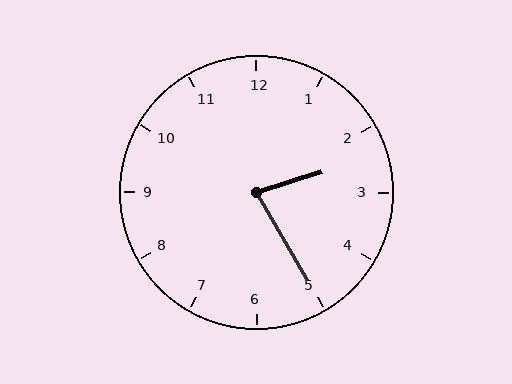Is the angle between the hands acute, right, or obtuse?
It is acute.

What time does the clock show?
2:25.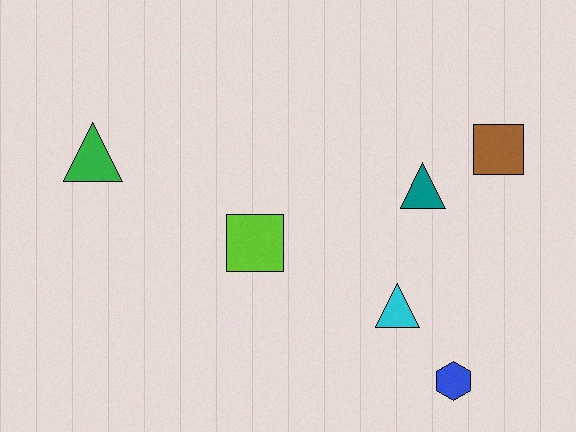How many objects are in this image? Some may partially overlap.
There are 6 objects.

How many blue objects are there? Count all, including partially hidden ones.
There is 1 blue object.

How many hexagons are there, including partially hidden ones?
There is 1 hexagon.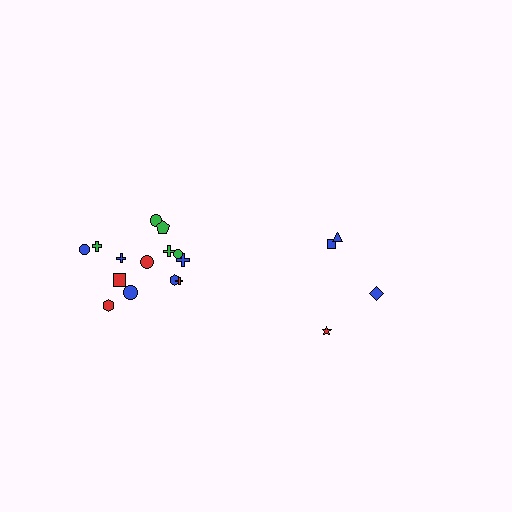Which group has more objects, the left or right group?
The left group.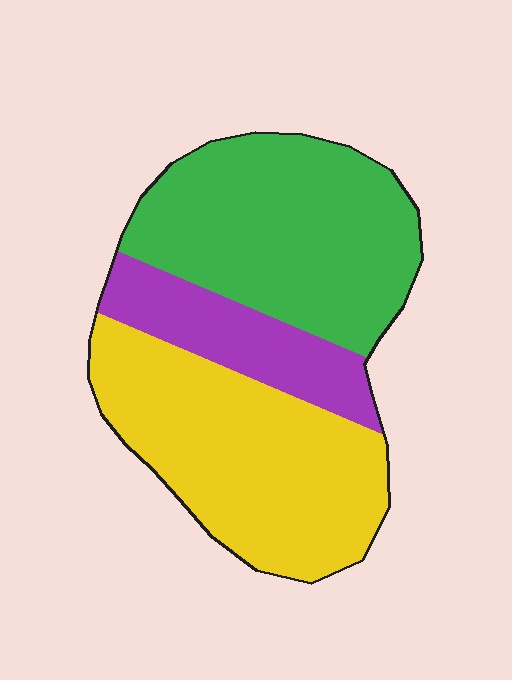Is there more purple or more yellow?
Yellow.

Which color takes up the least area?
Purple, at roughly 15%.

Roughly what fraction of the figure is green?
Green covers around 40% of the figure.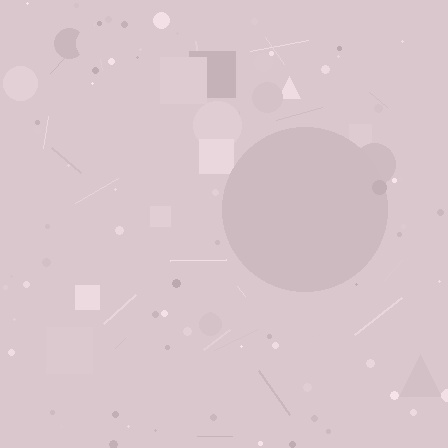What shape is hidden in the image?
A circle is hidden in the image.